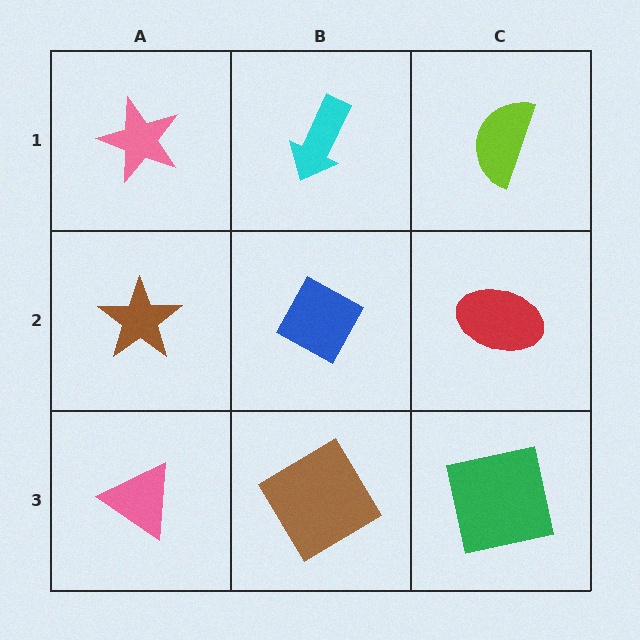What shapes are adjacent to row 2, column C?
A lime semicircle (row 1, column C), a green square (row 3, column C), a blue diamond (row 2, column B).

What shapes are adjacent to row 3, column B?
A blue diamond (row 2, column B), a pink triangle (row 3, column A), a green square (row 3, column C).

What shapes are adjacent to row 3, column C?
A red ellipse (row 2, column C), a brown diamond (row 3, column B).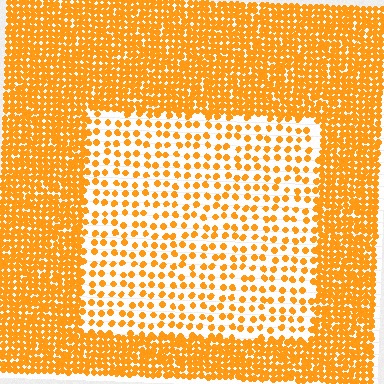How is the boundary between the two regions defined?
The boundary is defined by a change in element density (approximately 2.8x ratio). All elements are the same color, size, and shape.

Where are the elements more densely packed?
The elements are more densely packed outside the rectangle boundary.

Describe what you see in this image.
The image contains small orange elements arranged at two different densities. A rectangle-shaped region is visible where the elements are less densely packed than the surrounding area.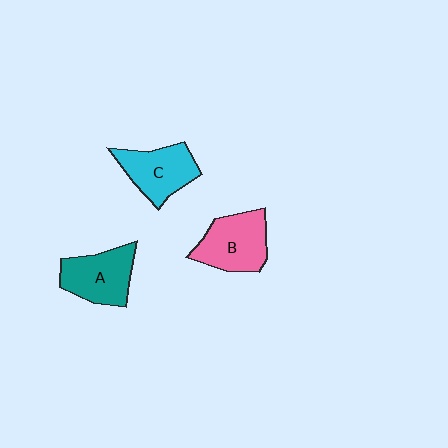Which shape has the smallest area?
Shape C (cyan).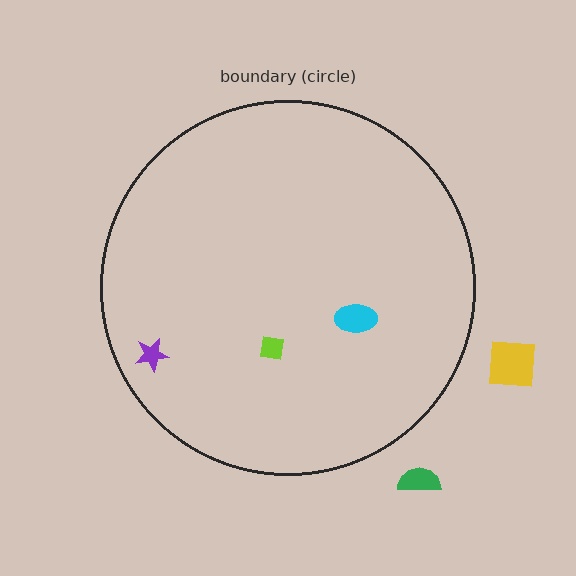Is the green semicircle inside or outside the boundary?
Outside.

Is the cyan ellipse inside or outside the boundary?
Inside.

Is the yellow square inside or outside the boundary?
Outside.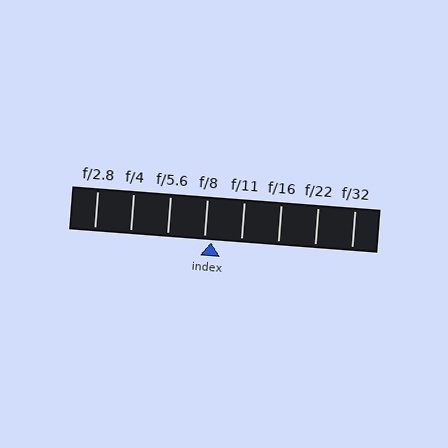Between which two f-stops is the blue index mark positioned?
The index mark is between f/8 and f/11.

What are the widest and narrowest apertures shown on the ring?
The widest aperture shown is f/2.8 and the narrowest is f/32.